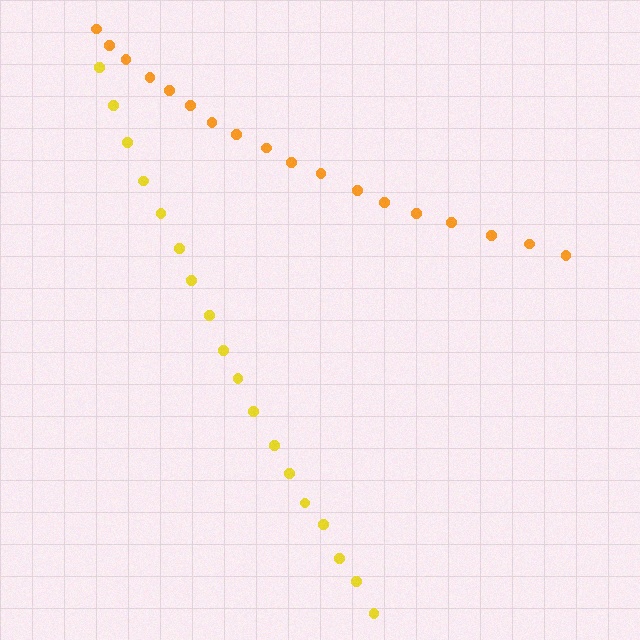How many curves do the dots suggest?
There are 2 distinct paths.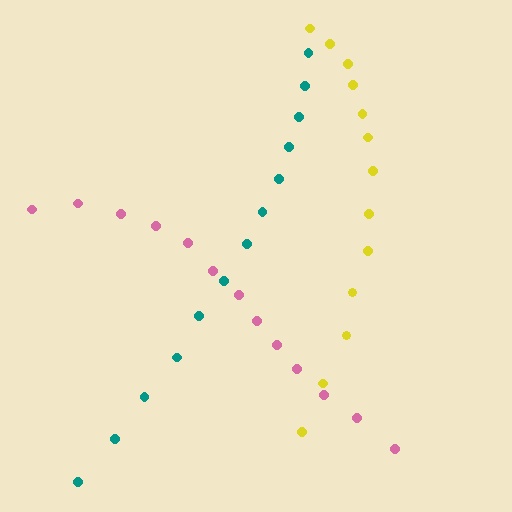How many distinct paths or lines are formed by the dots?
There are 3 distinct paths.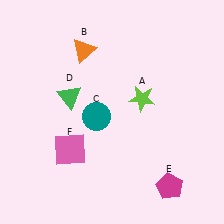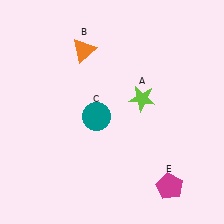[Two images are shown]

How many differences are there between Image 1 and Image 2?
There are 2 differences between the two images.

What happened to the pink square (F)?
The pink square (F) was removed in Image 2. It was in the bottom-left area of Image 1.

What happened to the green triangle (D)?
The green triangle (D) was removed in Image 2. It was in the top-left area of Image 1.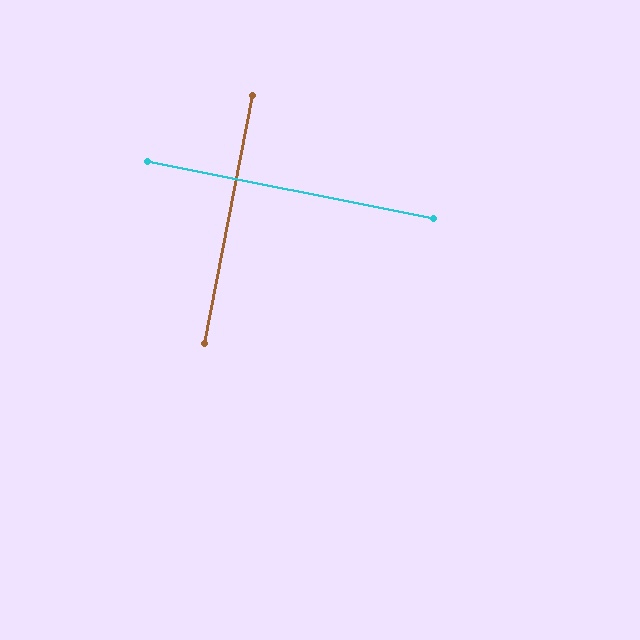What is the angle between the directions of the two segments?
Approximately 90 degrees.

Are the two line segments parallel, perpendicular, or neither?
Perpendicular — they meet at approximately 90°.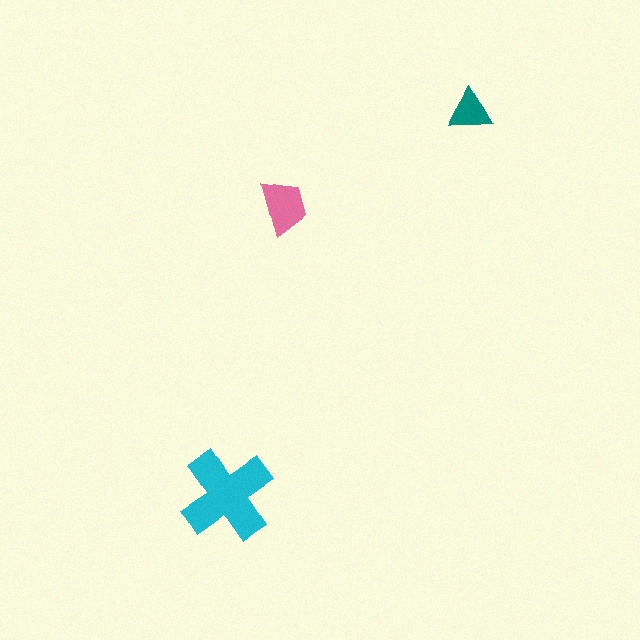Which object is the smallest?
The teal triangle.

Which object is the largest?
The cyan cross.